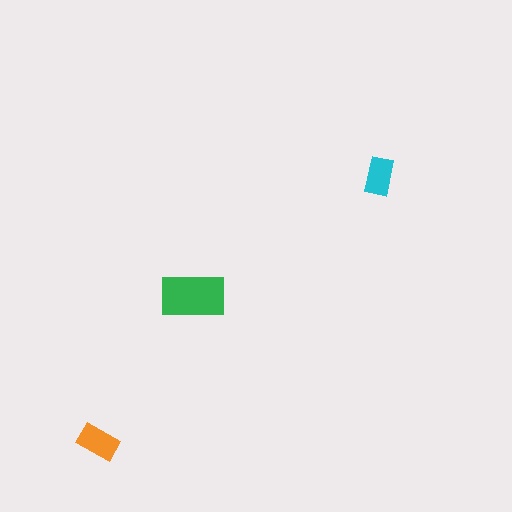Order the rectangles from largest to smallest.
the green one, the orange one, the cyan one.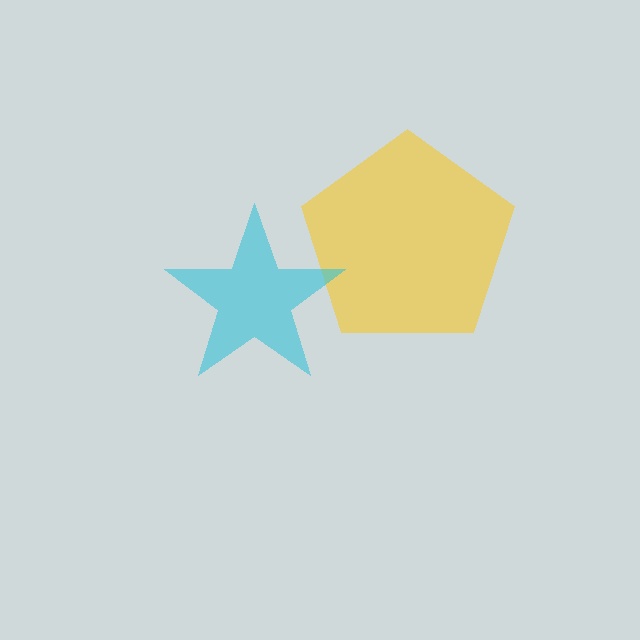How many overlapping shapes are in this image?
There are 2 overlapping shapes in the image.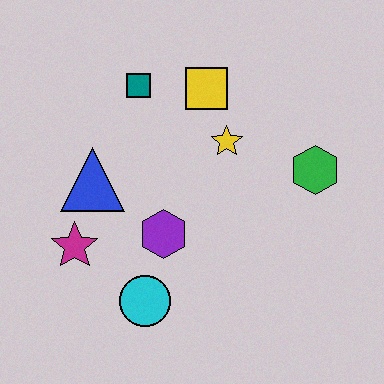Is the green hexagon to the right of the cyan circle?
Yes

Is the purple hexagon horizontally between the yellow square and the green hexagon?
No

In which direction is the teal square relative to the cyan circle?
The teal square is above the cyan circle.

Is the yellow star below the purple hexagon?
No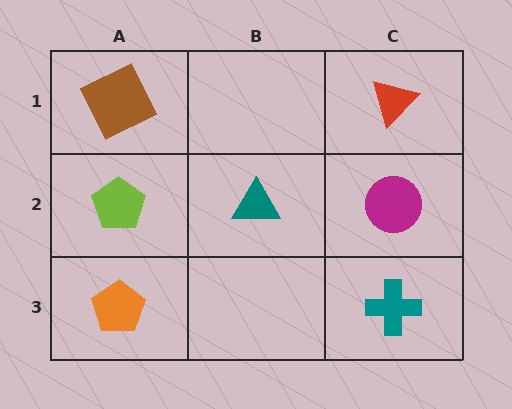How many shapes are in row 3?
2 shapes.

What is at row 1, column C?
A red triangle.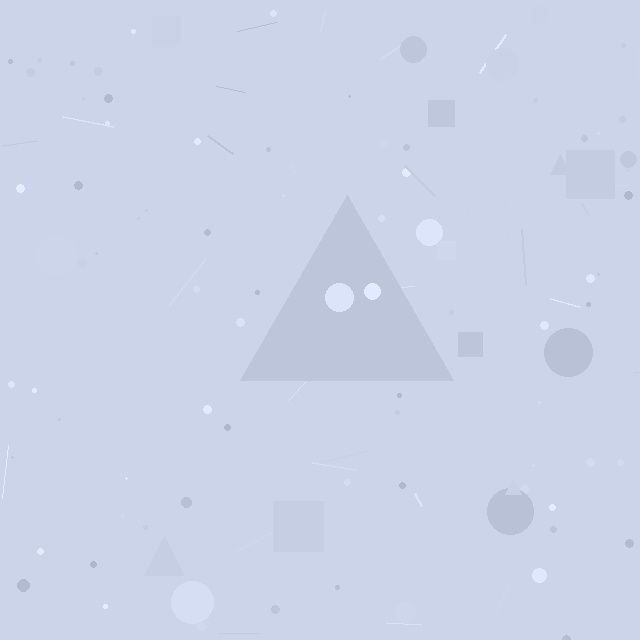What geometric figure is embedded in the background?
A triangle is embedded in the background.